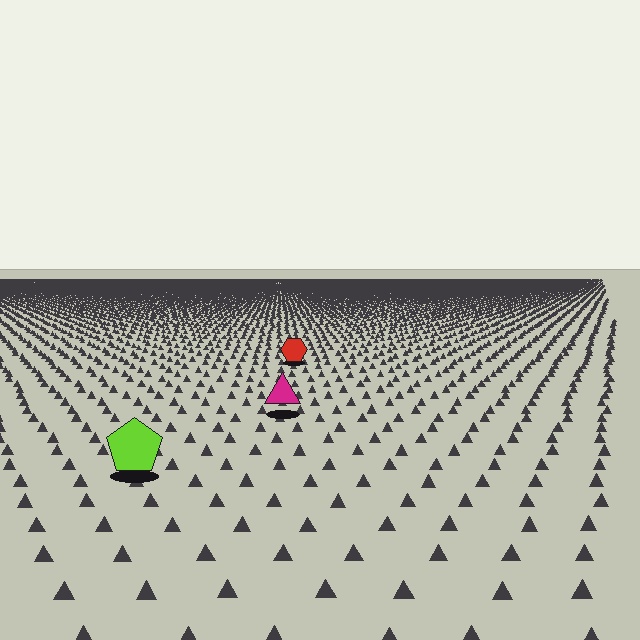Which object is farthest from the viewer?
The red hexagon is farthest from the viewer. It appears smaller and the ground texture around it is denser.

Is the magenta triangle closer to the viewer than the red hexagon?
Yes. The magenta triangle is closer — you can tell from the texture gradient: the ground texture is coarser near it.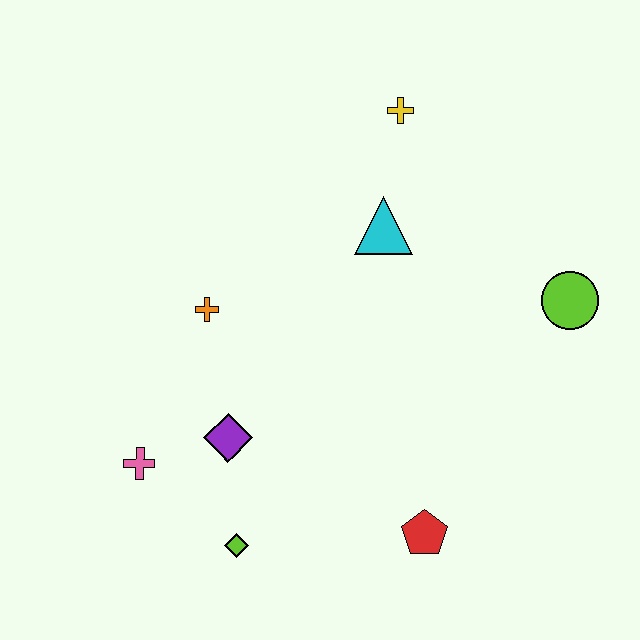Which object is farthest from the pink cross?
The lime circle is farthest from the pink cross.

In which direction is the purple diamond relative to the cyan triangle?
The purple diamond is below the cyan triangle.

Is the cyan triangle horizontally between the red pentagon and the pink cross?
Yes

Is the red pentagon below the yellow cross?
Yes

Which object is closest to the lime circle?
The cyan triangle is closest to the lime circle.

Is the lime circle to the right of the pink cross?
Yes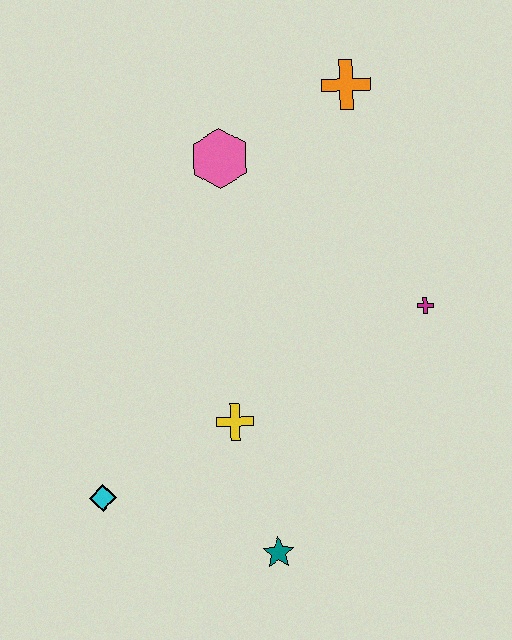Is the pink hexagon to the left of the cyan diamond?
No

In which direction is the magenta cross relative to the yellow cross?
The magenta cross is to the right of the yellow cross.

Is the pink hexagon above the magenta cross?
Yes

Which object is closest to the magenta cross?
The yellow cross is closest to the magenta cross.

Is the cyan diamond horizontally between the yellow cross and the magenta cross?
No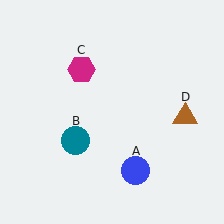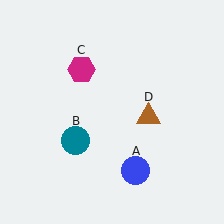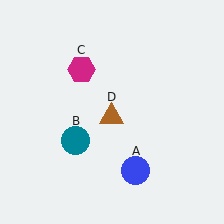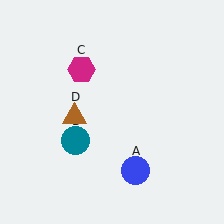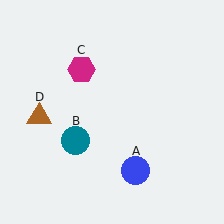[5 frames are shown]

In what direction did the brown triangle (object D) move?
The brown triangle (object D) moved left.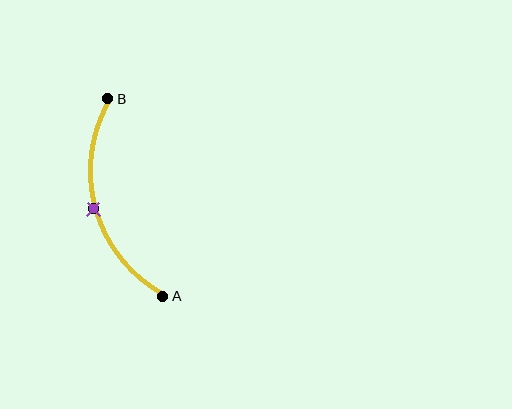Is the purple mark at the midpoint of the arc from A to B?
Yes. The purple mark lies on the arc at equal arc-length from both A and B — it is the arc midpoint.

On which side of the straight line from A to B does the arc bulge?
The arc bulges to the left of the straight line connecting A and B.